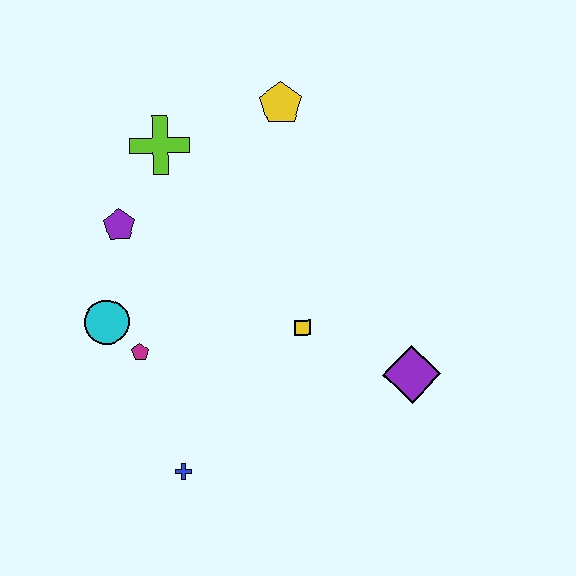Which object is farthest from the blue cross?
The yellow pentagon is farthest from the blue cross.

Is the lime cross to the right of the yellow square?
No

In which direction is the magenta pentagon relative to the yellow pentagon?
The magenta pentagon is below the yellow pentagon.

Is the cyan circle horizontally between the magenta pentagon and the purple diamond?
No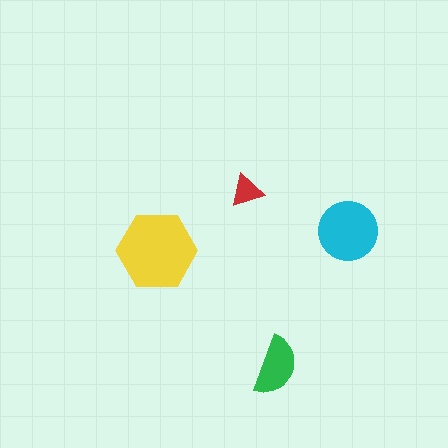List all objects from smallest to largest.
The red triangle, the green semicircle, the cyan circle, the yellow hexagon.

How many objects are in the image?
There are 4 objects in the image.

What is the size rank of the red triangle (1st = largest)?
4th.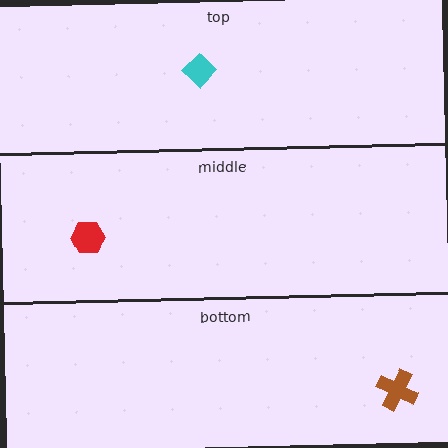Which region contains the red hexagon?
The middle region.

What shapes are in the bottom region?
The brown cross.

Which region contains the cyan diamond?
The top region.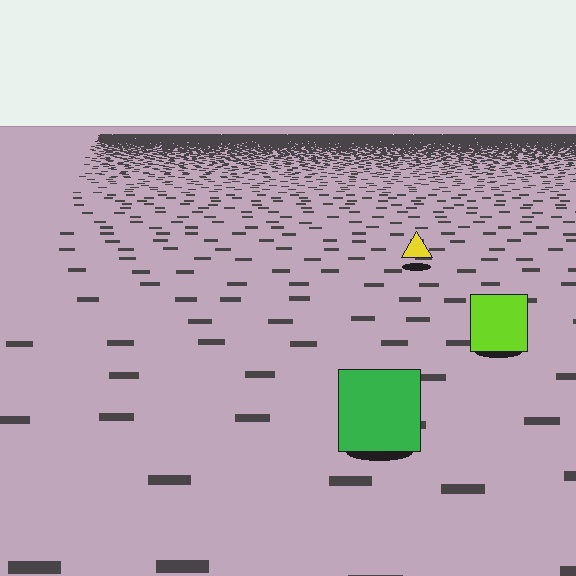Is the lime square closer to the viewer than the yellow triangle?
Yes. The lime square is closer — you can tell from the texture gradient: the ground texture is coarser near it.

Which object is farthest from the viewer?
The yellow triangle is farthest from the viewer. It appears smaller and the ground texture around it is denser.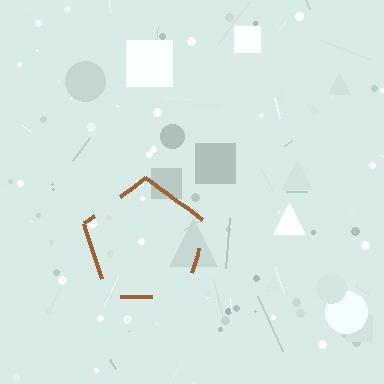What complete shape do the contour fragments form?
The contour fragments form a pentagon.